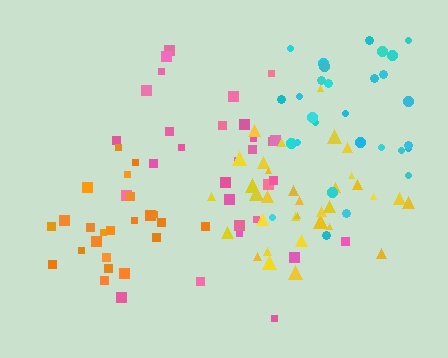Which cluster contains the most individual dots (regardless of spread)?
Yellow (34).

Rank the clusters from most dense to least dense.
yellow, orange, pink, cyan.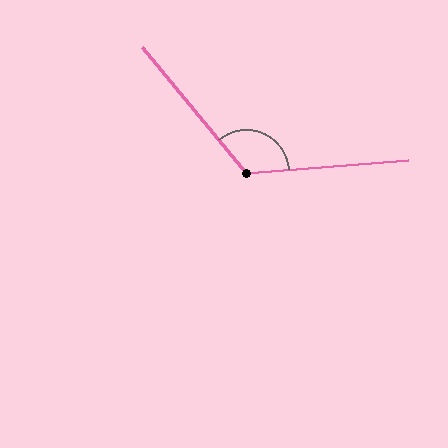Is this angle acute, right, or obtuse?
It is obtuse.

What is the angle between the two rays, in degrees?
Approximately 125 degrees.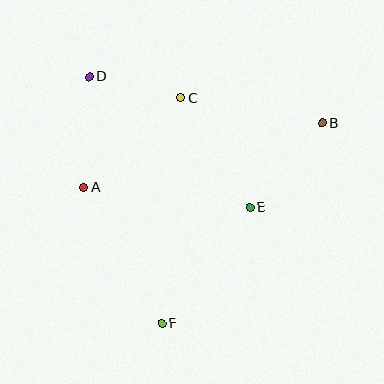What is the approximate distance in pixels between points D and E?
The distance between D and E is approximately 207 pixels.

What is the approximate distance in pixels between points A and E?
The distance between A and E is approximately 168 pixels.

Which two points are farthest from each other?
Points D and F are farthest from each other.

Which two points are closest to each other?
Points C and D are closest to each other.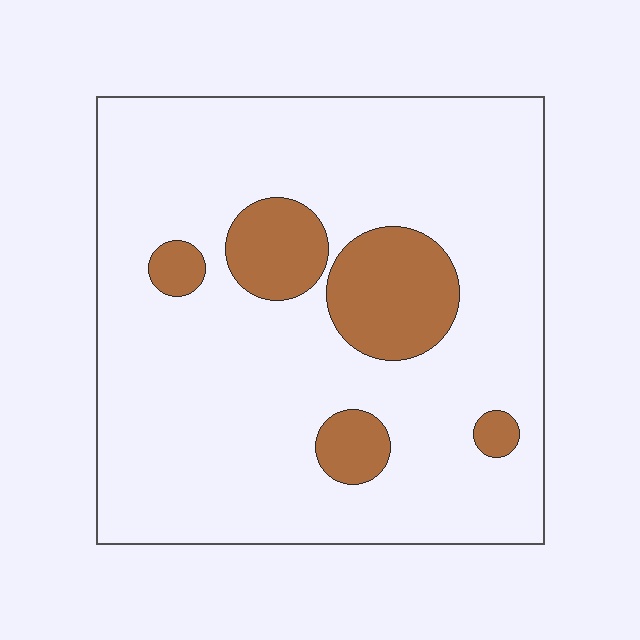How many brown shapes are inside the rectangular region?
5.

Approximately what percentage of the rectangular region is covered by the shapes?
Approximately 15%.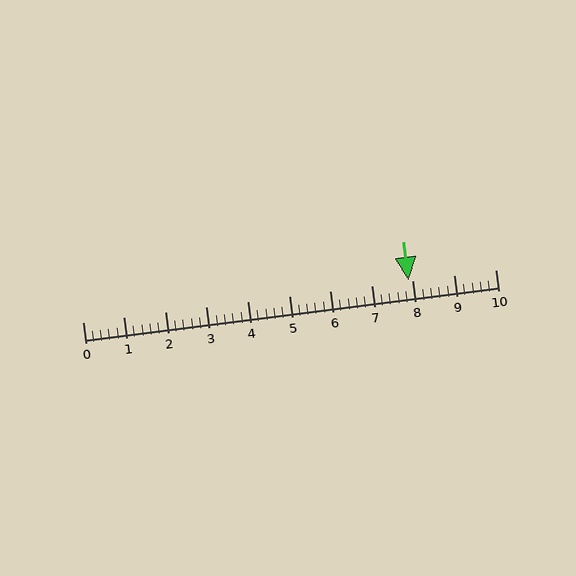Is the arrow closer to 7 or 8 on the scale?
The arrow is closer to 8.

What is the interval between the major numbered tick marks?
The major tick marks are spaced 1 units apart.